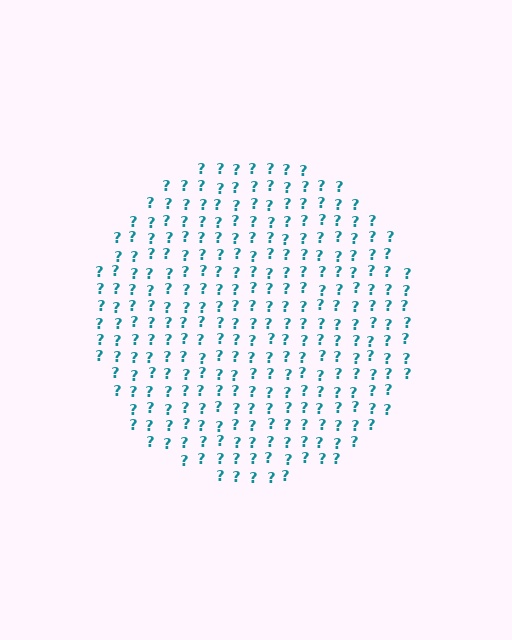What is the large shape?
The large shape is a circle.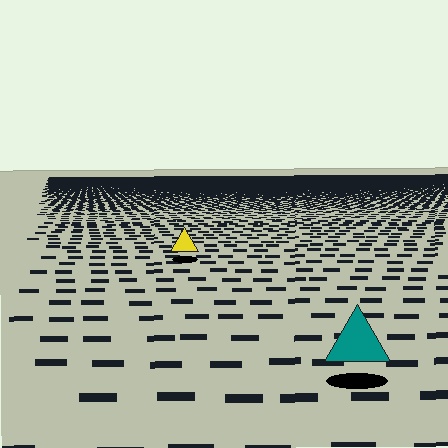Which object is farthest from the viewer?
The yellow triangle is farthest from the viewer. It appears smaller and the ground texture around it is denser.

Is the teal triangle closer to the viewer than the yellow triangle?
Yes. The teal triangle is closer — you can tell from the texture gradient: the ground texture is coarser near it.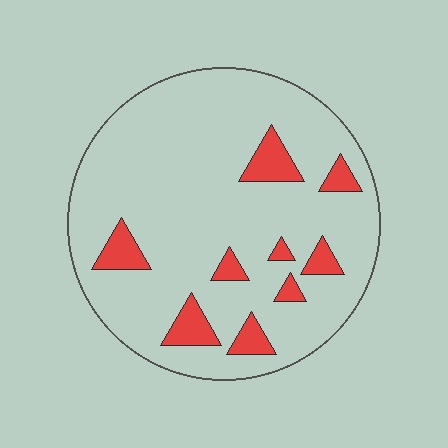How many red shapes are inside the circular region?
9.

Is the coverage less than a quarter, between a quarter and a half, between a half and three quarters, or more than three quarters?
Less than a quarter.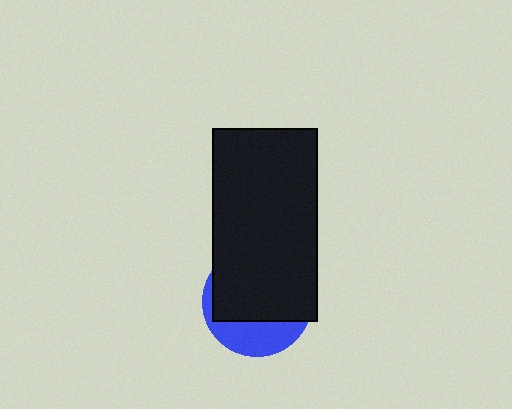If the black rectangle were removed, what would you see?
You would see the complete blue circle.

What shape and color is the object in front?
The object in front is a black rectangle.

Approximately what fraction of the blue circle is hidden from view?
Roughly 68% of the blue circle is hidden behind the black rectangle.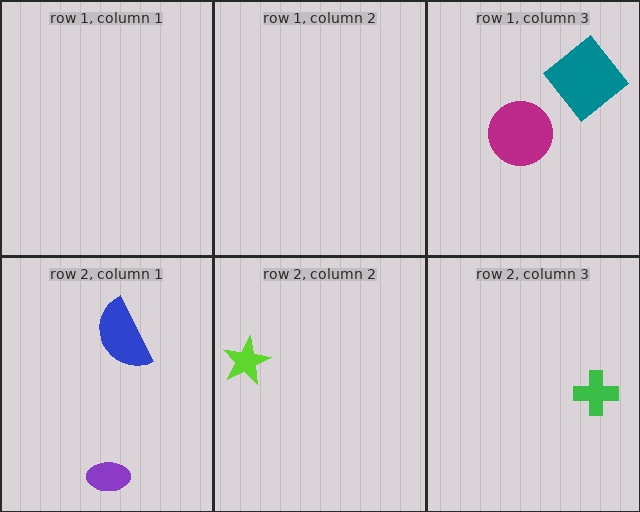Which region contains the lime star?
The row 2, column 2 region.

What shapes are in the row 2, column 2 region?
The lime star.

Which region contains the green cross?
The row 2, column 3 region.